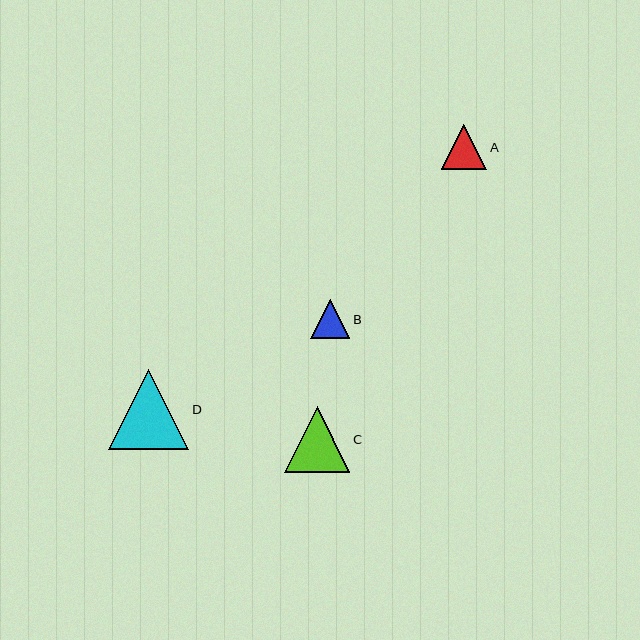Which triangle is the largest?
Triangle D is the largest with a size of approximately 80 pixels.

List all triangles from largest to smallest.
From largest to smallest: D, C, A, B.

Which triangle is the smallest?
Triangle B is the smallest with a size of approximately 39 pixels.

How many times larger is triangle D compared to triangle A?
Triangle D is approximately 1.8 times the size of triangle A.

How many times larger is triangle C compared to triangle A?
Triangle C is approximately 1.4 times the size of triangle A.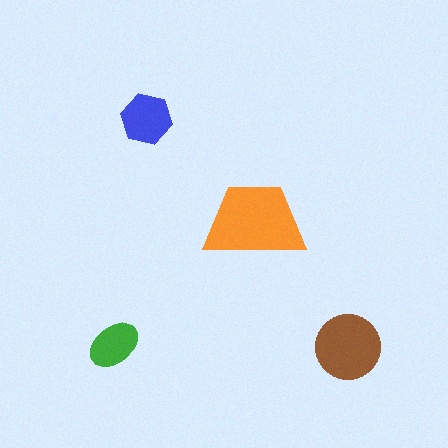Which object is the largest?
The orange trapezoid.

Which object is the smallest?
The green ellipse.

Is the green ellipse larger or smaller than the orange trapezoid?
Smaller.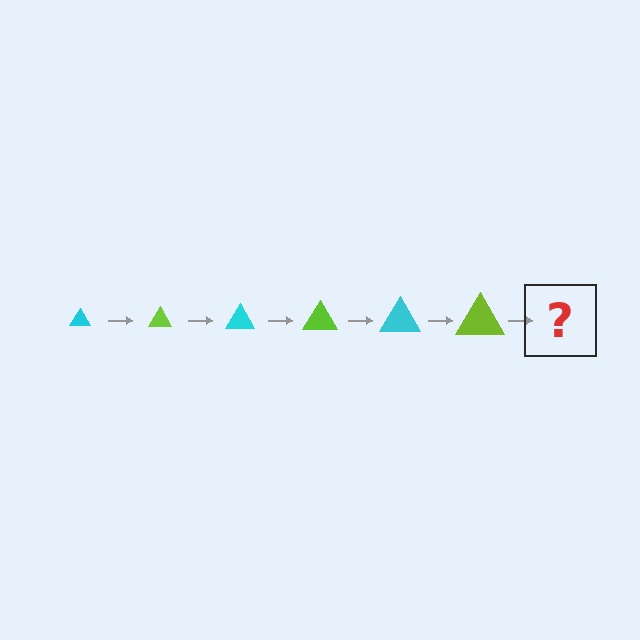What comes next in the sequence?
The next element should be a cyan triangle, larger than the previous one.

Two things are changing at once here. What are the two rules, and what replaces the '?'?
The two rules are that the triangle grows larger each step and the color cycles through cyan and lime. The '?' should be a cyan triangle, larger than the previous one.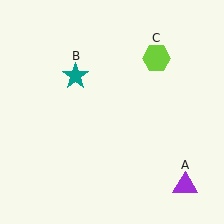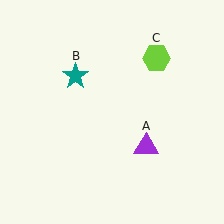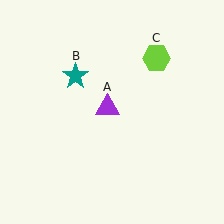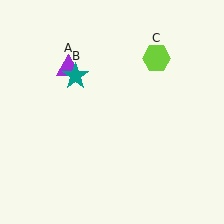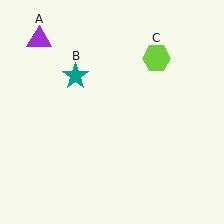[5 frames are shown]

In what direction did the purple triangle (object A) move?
The purple triangle (object A) moved up and to the left.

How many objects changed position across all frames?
1 object changed position: purple triangle (object A).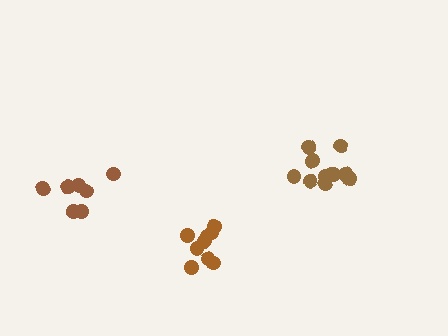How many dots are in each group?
Group 1: 11 dots, Group 2: 10 dots, Group 3: 7 dots (28 total).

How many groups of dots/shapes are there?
There are 3 groups.